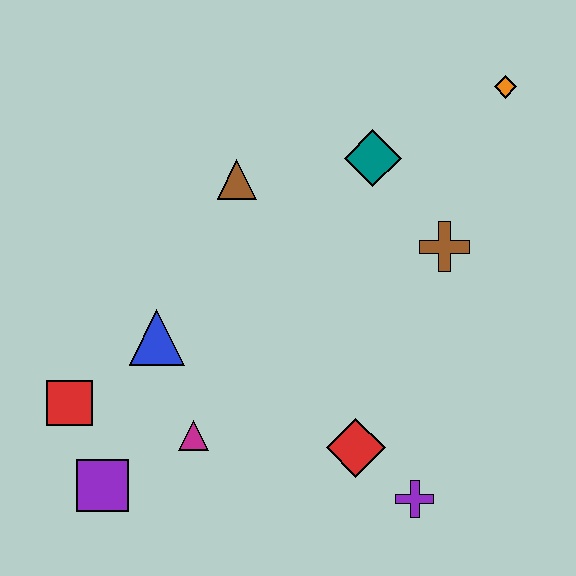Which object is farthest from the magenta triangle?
The orange diamond is farthest from the magenta triangle.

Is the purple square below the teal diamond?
Yes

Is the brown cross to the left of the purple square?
No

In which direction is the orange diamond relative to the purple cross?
The orange diamond is above the purple cross.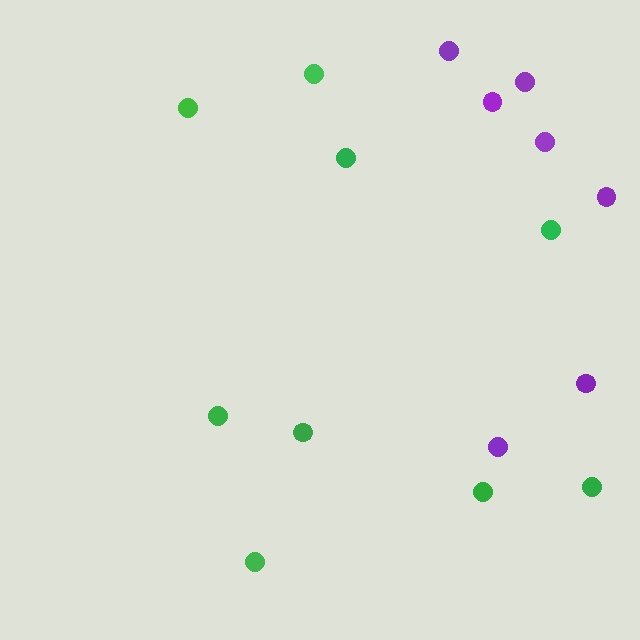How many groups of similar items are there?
There are 2 groups: one group of green circles (9) and one group of purple circles (7).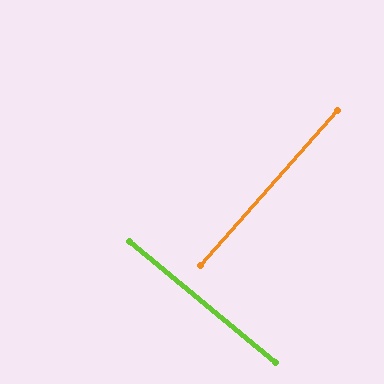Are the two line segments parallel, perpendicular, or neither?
Perpendicular — they meet at approximately 88°.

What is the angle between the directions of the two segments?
Approximately 88 degrees.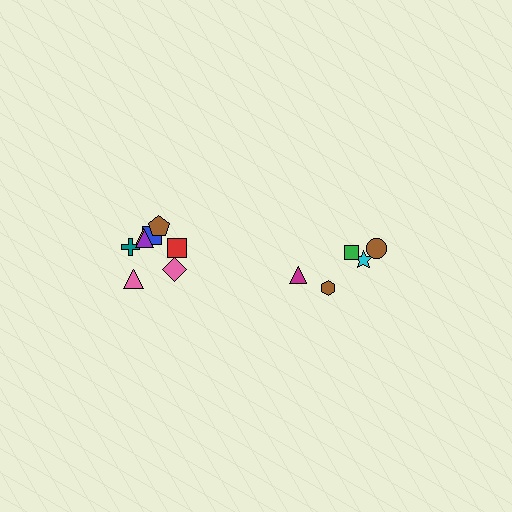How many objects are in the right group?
There are 5 objects.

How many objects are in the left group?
There are 8 objects.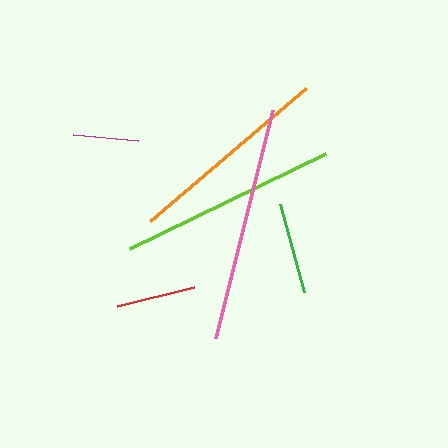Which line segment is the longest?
The pink line is the longest at approximately 235 pixels.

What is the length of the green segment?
The green segment is approximately 92 pixels long.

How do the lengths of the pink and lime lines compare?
The pink and lime lines are approximately the same length.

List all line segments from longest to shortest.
From longest to shortest: pink, lime, orange, green, red, magenta.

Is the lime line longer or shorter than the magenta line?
The lime line is longer than the magenta line.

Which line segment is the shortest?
The magenta line is the shortest at approximately 65 pixels.